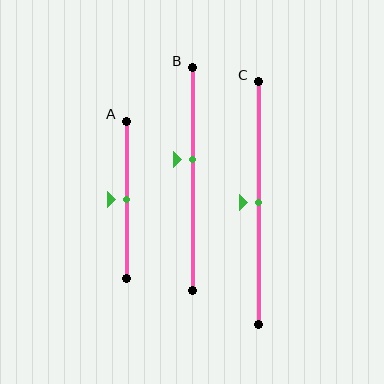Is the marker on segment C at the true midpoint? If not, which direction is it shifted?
Yes, the marker on segment C is at the true midpoint.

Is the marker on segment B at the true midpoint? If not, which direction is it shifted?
No, the marker on segment B is shifted upward by about 9% of the segment length.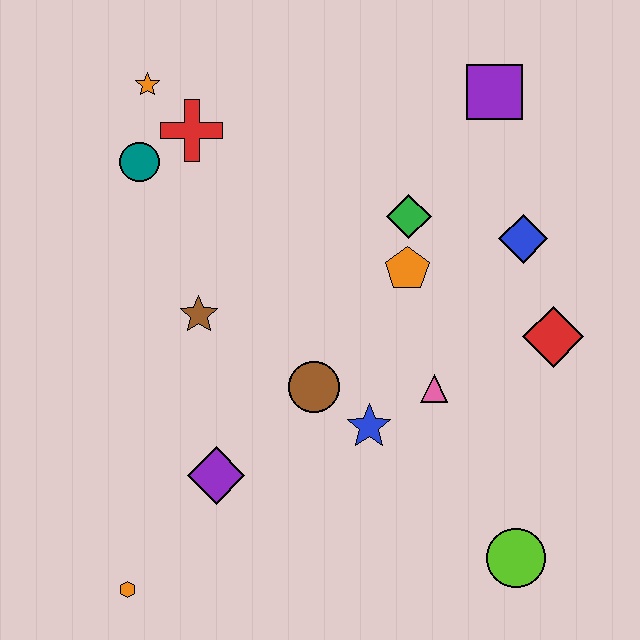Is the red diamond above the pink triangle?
Yes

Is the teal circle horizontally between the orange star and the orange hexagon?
Yes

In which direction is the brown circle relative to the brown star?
The brown circle is to the right of the brown star.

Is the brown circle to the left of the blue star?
Yes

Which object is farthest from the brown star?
The lime circle is farthest from the brown star.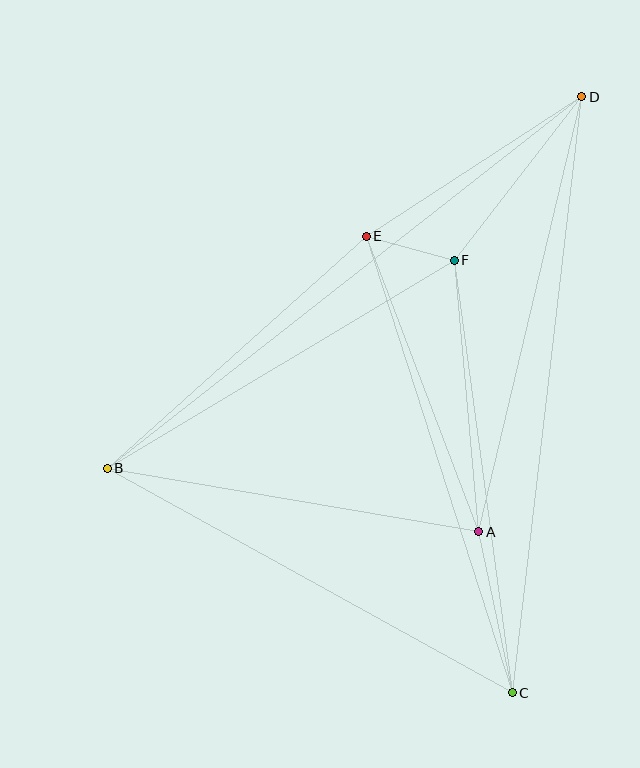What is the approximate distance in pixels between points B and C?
The distance between B and C is approximately 463 pixels.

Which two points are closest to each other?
Points E and F are closest to each other.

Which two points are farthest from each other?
Points B and D are farthest from each other.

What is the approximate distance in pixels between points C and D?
The distance between C and D is approximately 600 pixels.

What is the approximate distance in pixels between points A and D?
The distance between A and D is approximately 447 pixels.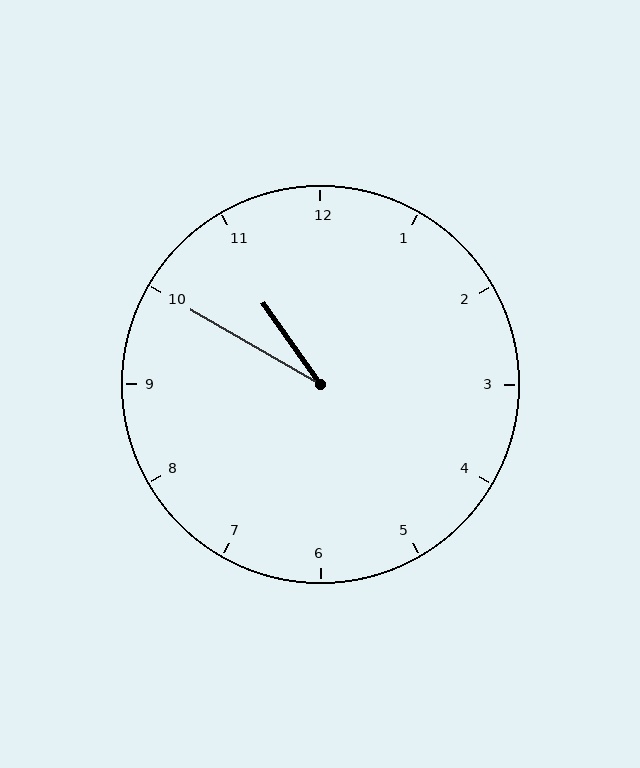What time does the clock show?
10:50.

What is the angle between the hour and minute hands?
Approximately 25 degrees.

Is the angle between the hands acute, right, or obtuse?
It is acute.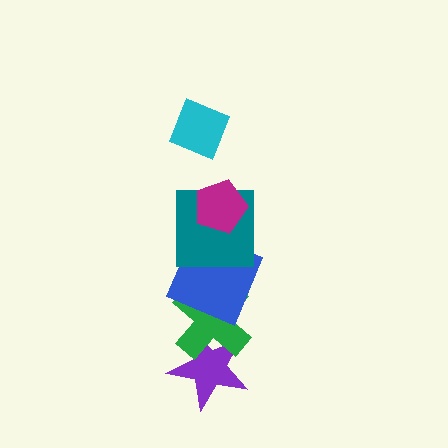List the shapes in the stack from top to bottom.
From top to bottom: the cyan diamond, the magenta pentagon, the teal square, the blue square, the green cross, the purple star.